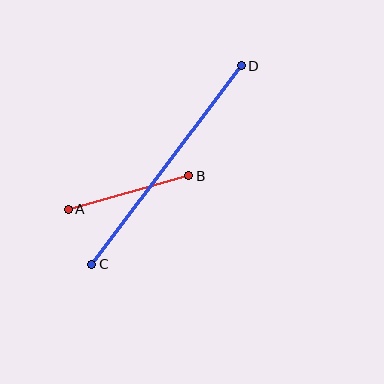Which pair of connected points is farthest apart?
Points C and D are farthest apart.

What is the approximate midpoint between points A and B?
The midpoint is at approximately (128, 193) pixels.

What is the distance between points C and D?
The distance is approximately 249 pixels.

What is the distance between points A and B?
The distance is approximately 125 pixels.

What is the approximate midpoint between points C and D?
The midpoint is at approximately (166, 165) pixels.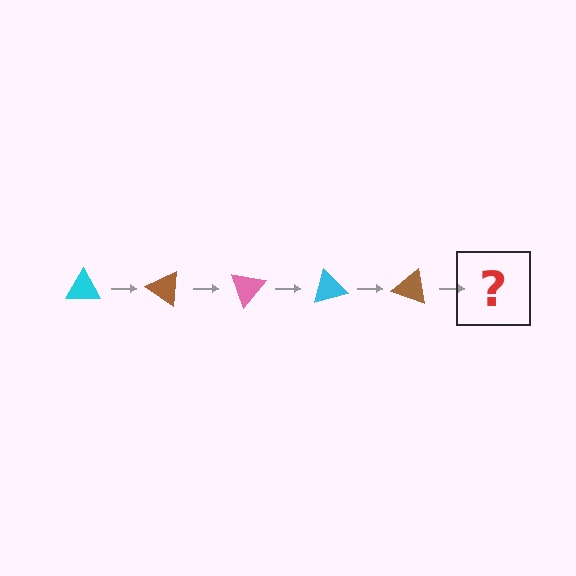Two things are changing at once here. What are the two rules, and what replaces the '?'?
The two rules are that it rotates 35 degrees each step and the color cycles through cyan, brown, and pink. The '?' should be a pink triangle, rotated 175 degrees from the start.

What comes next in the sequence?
The next element should be a pink triangle, rotated 175 degrees from the start.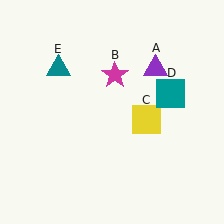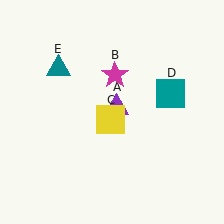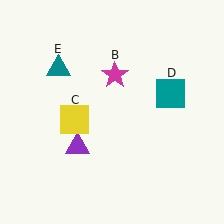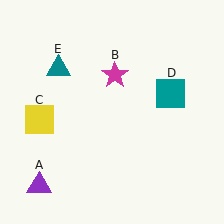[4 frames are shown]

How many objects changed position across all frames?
2 objects changed position: purple triangle (object A), yellow square (object C).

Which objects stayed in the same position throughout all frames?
Magenta star (object B) and teal square (object D) and teal triangle (object E) remained stationary.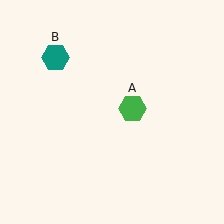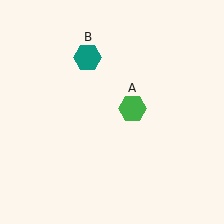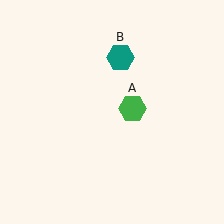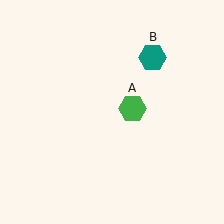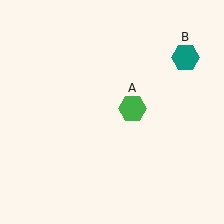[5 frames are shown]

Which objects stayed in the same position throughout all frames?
Green hexagon (object A) remained stationary.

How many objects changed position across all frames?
1 object changed position: teal hexagon (object B).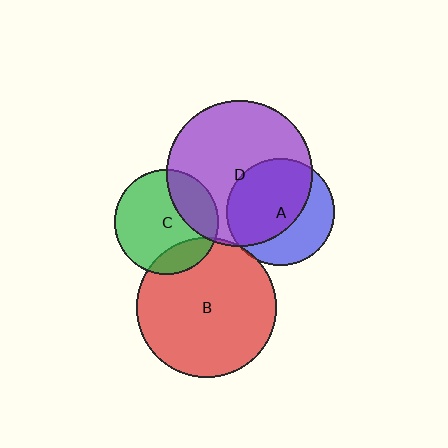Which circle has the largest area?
Circle D (purple).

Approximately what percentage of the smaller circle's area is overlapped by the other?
Approximately 5%.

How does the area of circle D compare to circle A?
Approximately 1.8 times.